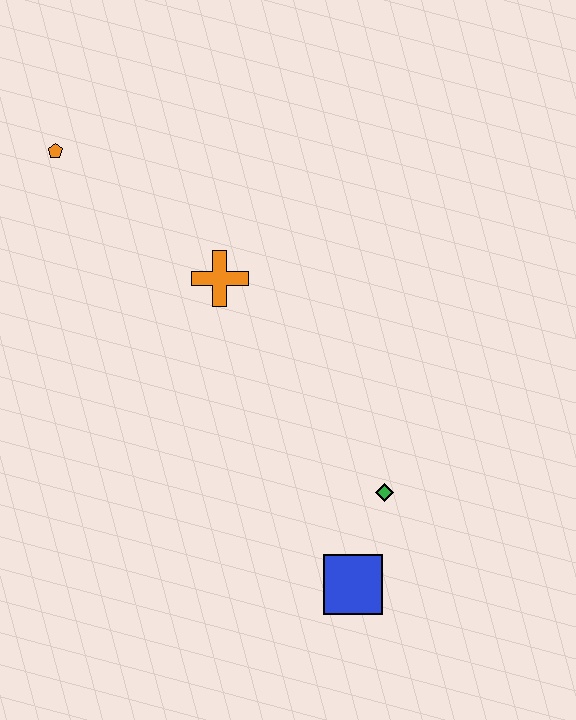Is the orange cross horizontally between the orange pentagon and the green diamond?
Yes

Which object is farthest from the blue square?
The orange pentagon is farthest from the blue square.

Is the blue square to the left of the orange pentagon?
No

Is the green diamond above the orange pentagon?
No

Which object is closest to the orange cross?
The orange pentagon is closest to the orange cross.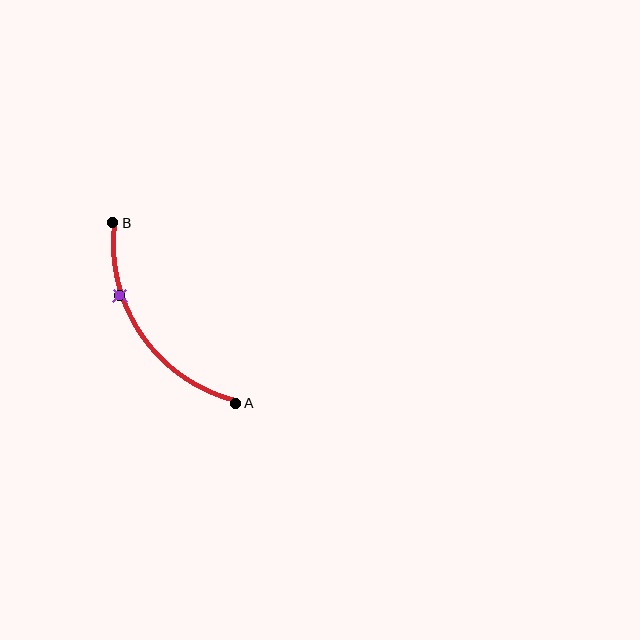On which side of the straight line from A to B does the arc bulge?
The arc bulges below and to the left of the straight line connecting A and B.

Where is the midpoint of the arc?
The arc midpoint is the point on the curve farthest from the straight line joining A and B. It sits below and to the left of that line.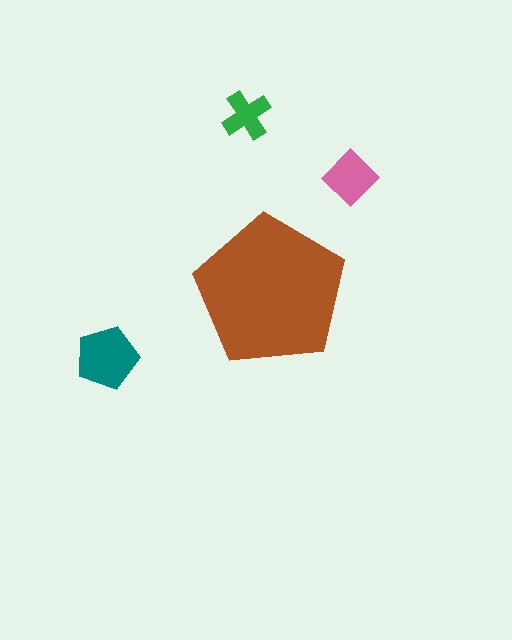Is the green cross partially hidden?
No, the green cross is fully visible.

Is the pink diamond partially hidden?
No, the pink diamond is fully visible.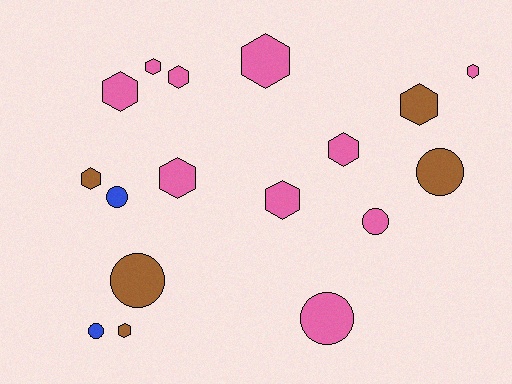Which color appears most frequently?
Pink, with 10 objects.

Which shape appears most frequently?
Hexagon, with 11 objects.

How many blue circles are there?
There are 2 blue circles.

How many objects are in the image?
There are 17 objects.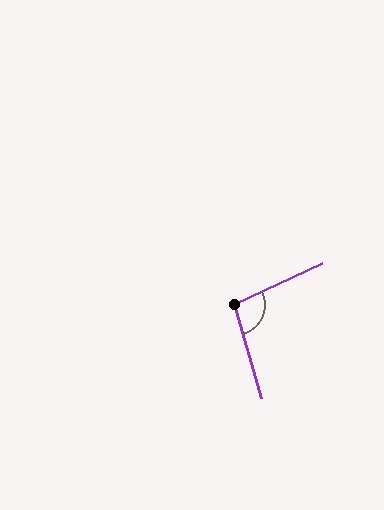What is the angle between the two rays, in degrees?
Approximately 99 degrees.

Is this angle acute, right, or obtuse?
It is obtuse.